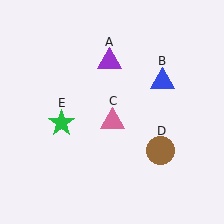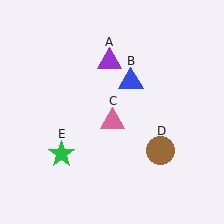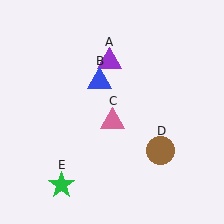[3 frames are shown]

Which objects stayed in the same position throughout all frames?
Purple triangle (object A) and pink triangle (object C) and brown circle (object D) remained stationary.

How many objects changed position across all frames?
2 objects changed position: blue triangle (object B), green star (object E).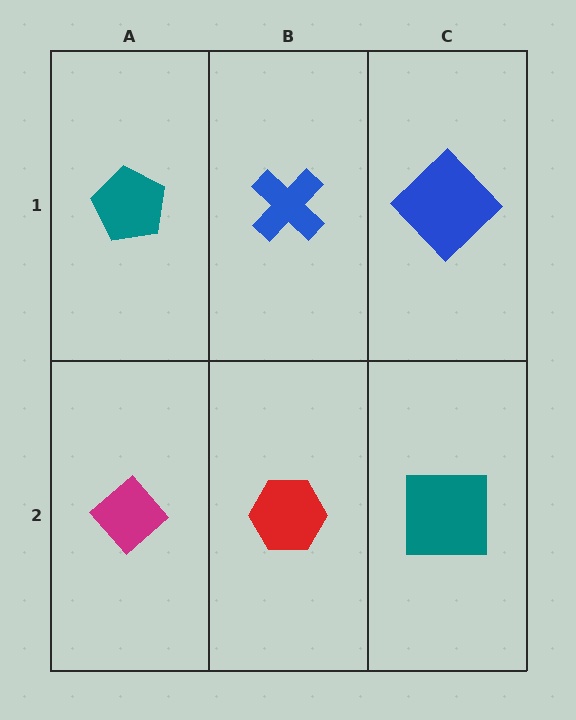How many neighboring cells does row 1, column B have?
3.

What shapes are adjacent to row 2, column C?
A blue diamond (row 1, column C), a red hexagon (row 2, column B).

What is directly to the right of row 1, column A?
A blue cross.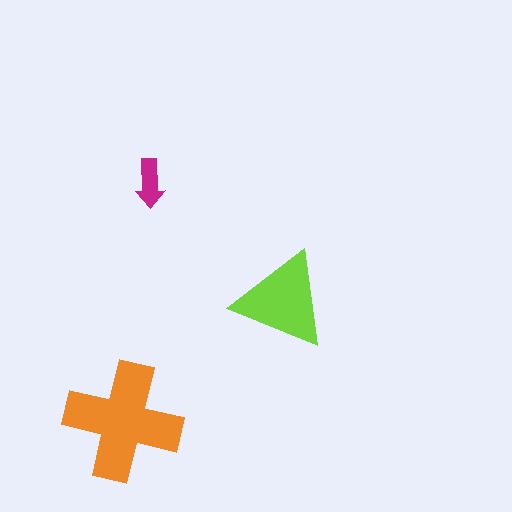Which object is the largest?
The orange cross.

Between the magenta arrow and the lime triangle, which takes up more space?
The lime triangle.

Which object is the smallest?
The magenta arrow.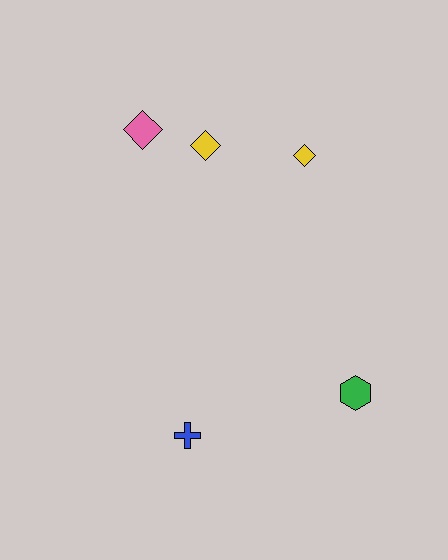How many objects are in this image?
There are 5 objects.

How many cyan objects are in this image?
There are no cyan objects.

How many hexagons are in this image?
There is 1 hexagon.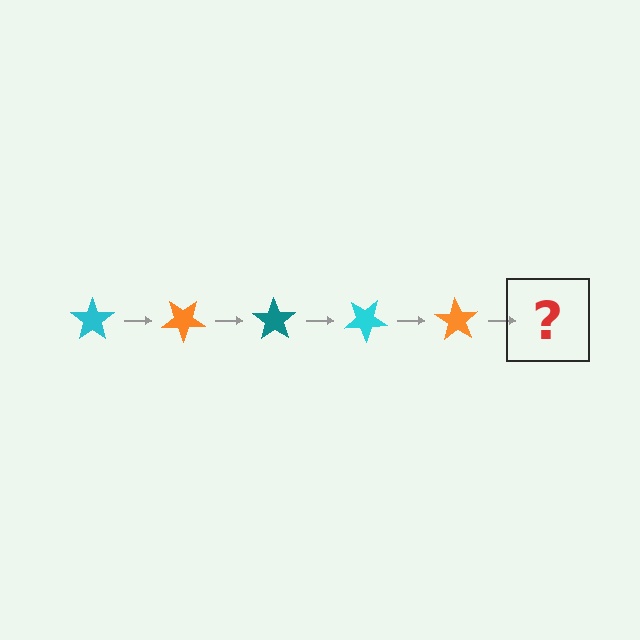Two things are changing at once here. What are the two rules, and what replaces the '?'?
The two rules are that it rotates 35 degrees each step and the color cycles through cyan, orange, and teal. The '?' should be a teal star, rotated 175 degrees from the start.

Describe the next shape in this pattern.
It should be a teal star, rotated 175 degrees from the start.